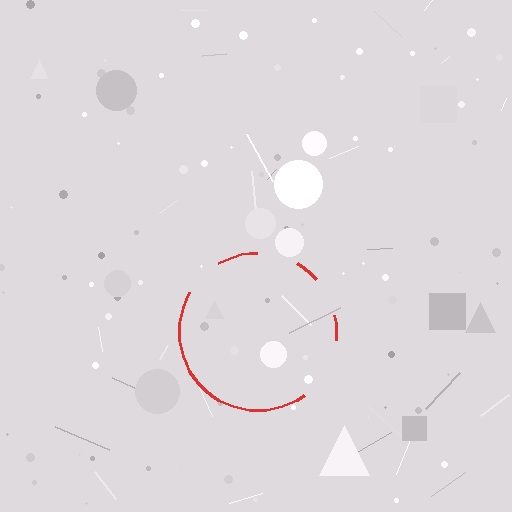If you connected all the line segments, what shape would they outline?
They would outline a circle.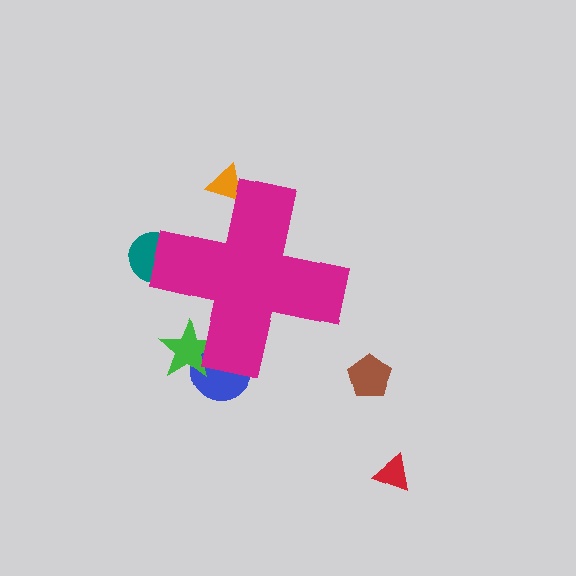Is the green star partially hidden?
Yes, the green star is partially hidden behind the magenta cross.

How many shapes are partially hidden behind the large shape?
4 shapes are partially hidden.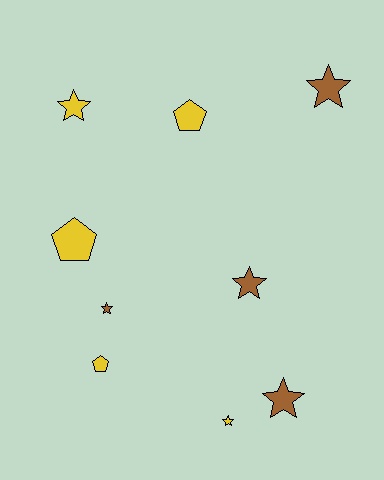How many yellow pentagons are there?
There are 3 yellow pentagons.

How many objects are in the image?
There are 9 objects.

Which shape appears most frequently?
Star, with 6 objects.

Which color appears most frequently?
Yellow, with 5 objects.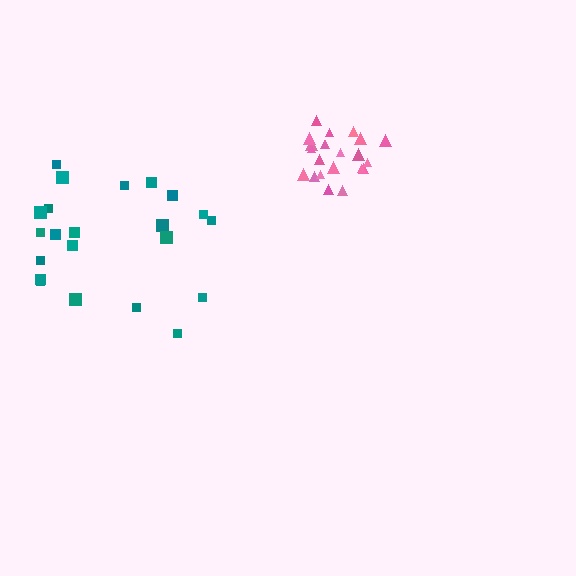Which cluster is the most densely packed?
Pink.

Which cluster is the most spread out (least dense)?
Teal.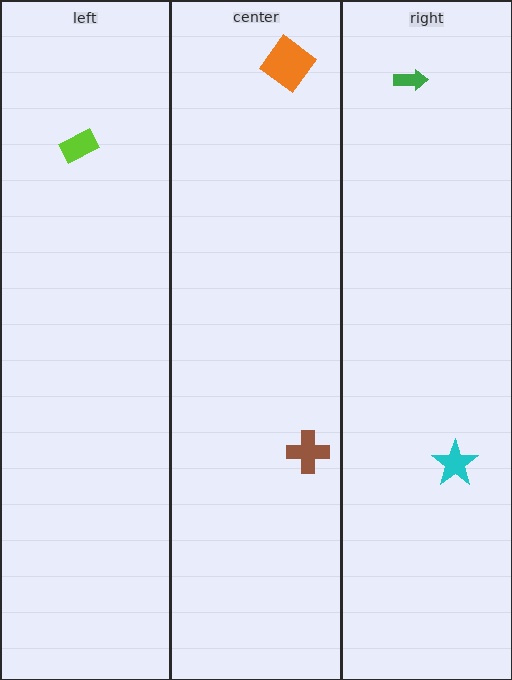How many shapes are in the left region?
1.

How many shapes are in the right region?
2.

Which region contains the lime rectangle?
The left region.